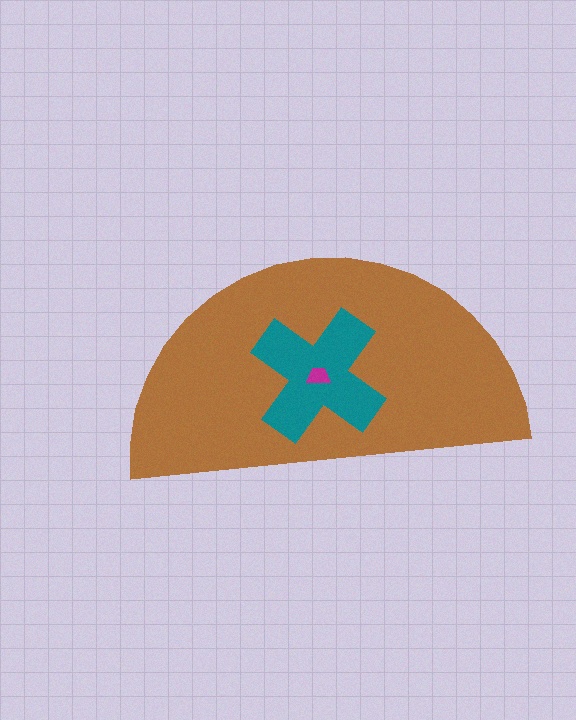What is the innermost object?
The magenta trapezoid.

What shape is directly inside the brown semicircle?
The teal cross.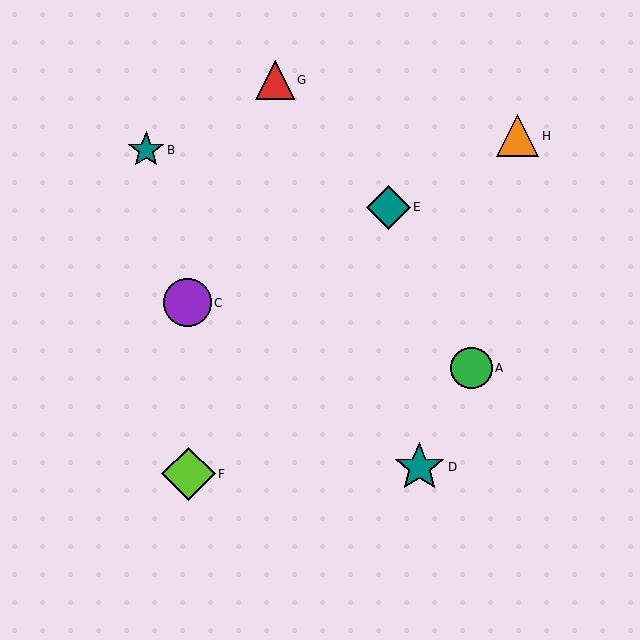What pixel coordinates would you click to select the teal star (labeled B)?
Click at (146, 150) to select the teal star B.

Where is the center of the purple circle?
The center of the purple circle is at (188, 303).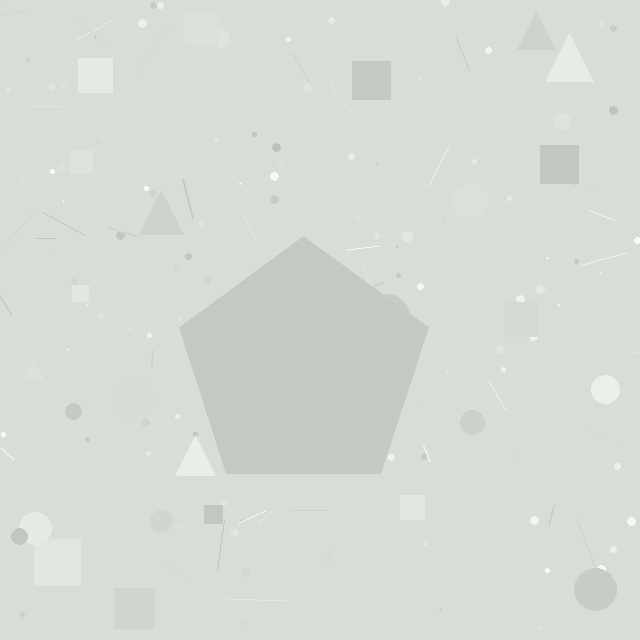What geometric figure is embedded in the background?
A pentagon is embedded in the background.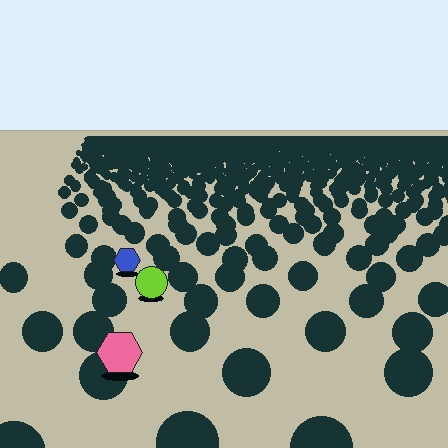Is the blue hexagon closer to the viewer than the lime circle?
No. The lime circle is closer — you can tell from the texture gradient: the ground texture is coarser near it.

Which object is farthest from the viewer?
The blue hexagon is farthest from the viewer. It appears smaller and the ground texture around it is denser.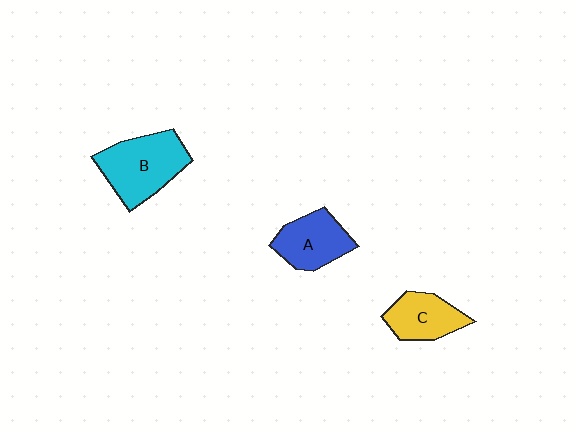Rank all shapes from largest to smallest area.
From largest to smallest: B (cyan), A (blue), C (yellow).